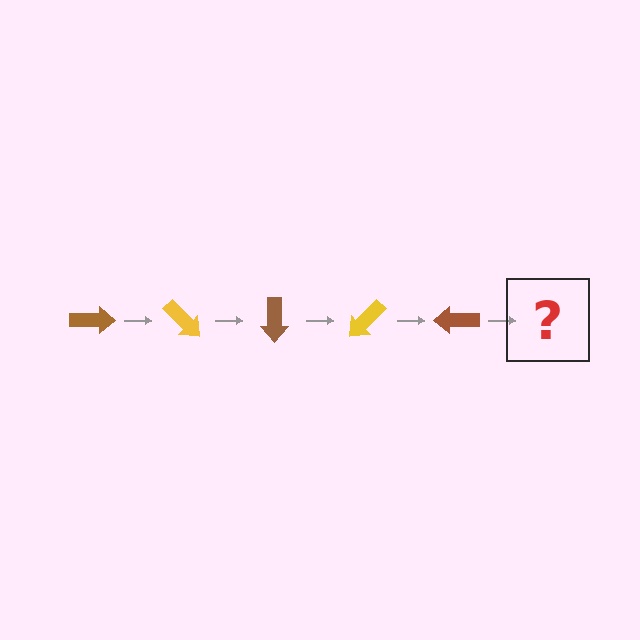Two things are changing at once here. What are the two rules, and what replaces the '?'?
The two rules are that it rotates 45 degrees each step and the color cycles through brown and yellow. The '?' should be a yellow arrow, rotated 225 degrees from the start.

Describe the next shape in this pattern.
It should be a yellow arrow, rotated 225 degrees from the start.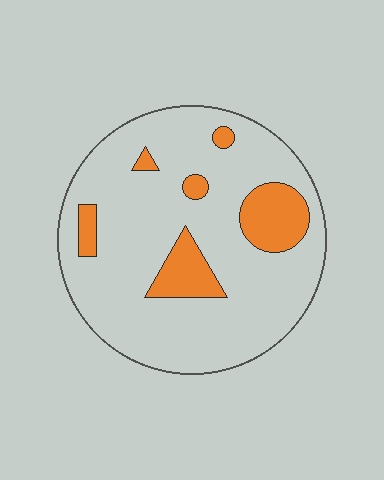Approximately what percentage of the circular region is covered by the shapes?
Approximately 15%.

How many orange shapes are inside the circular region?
6.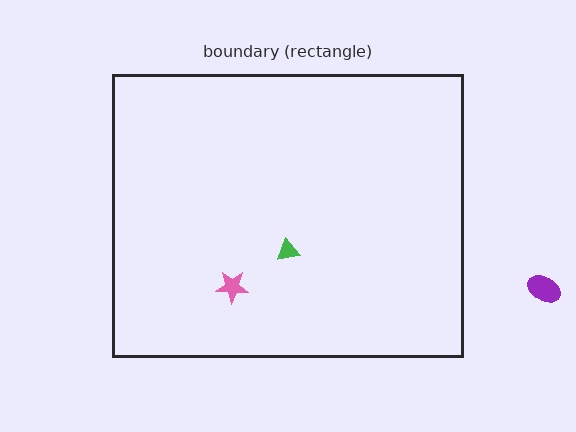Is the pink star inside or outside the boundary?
Inside.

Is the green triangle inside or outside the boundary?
Inside.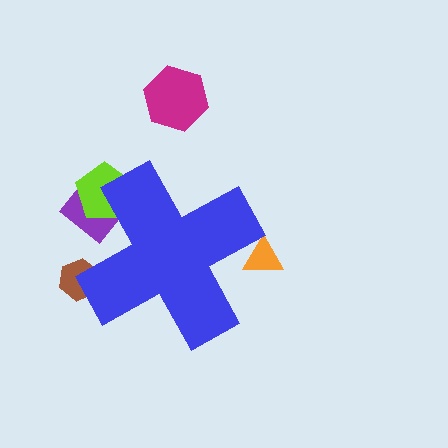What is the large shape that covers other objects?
A blue cross.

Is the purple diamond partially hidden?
Yes, the purple diamond is partially hidden behind the blue cross.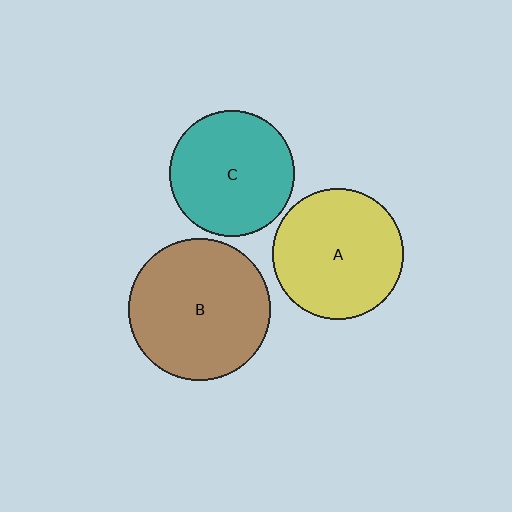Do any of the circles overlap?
No, none of the circles overlap.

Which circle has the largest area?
Circle B (brown).